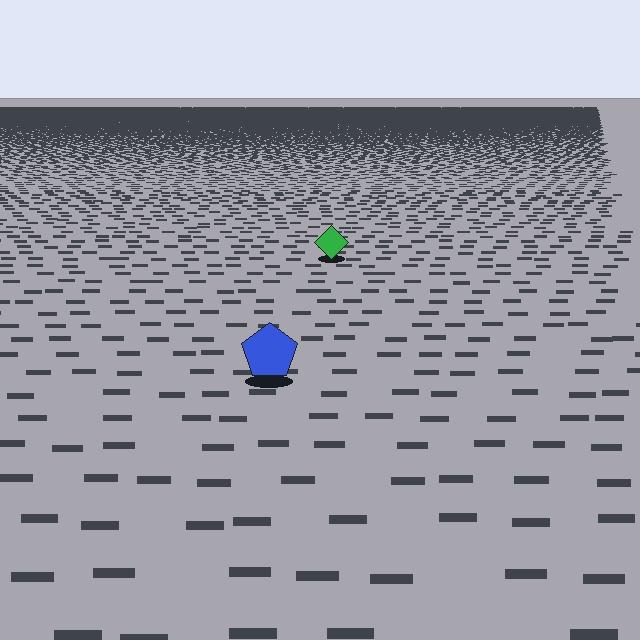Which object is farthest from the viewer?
The green diamond is farthest from the viewer. It appears smaller and the ground texture around it is denser.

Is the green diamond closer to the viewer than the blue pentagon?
No. The blue pentagon is closer — you can tell from the texture gradient: the ground texture is coarser near it.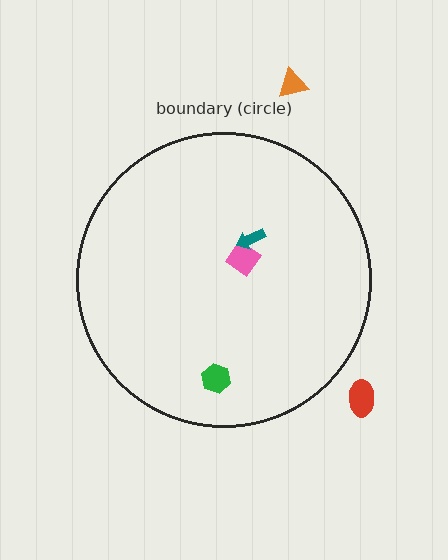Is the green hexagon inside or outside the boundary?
Inside.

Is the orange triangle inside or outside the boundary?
Outside.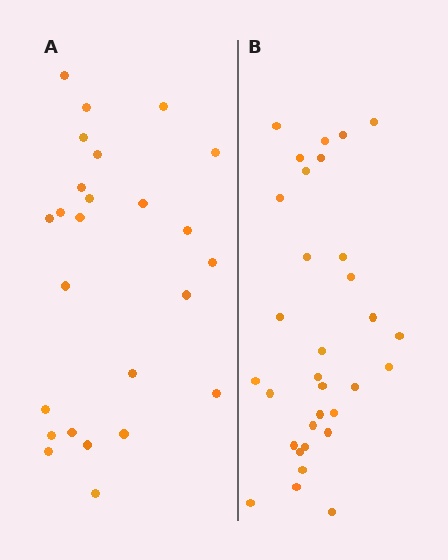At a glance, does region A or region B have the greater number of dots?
Region B (the right region) has more dots.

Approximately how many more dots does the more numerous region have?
Region B has roughly 8 or so more dots than region A.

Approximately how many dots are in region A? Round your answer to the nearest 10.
About 20 dots. (The exact count is 25, which rounds to 20.)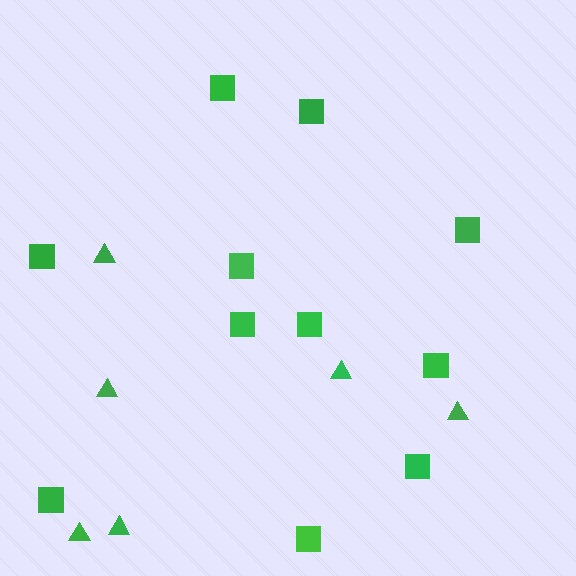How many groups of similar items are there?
There are 2 groups: one group of triangles (6) and one group of squares (11).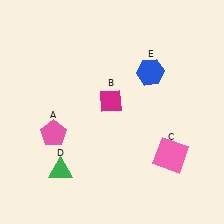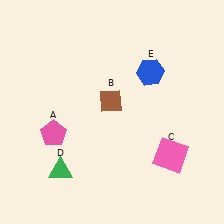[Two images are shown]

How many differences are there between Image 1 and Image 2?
There is 1 difference between the two images.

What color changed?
The diamond (B) changed from magenta in Image 1 to brown in Image 2.